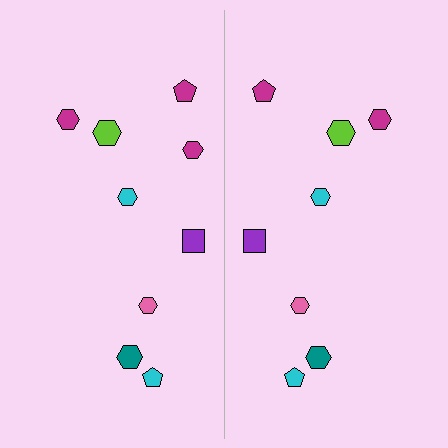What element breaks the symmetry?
A magenta hexagon is missing from the right side.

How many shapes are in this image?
There are 17 shapes in this image.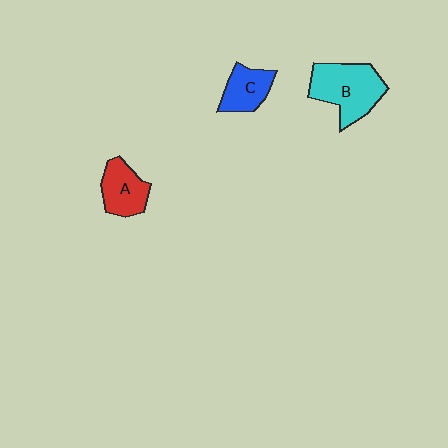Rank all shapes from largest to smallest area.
From largest to smallest: B (cyan), A (red), C (blue).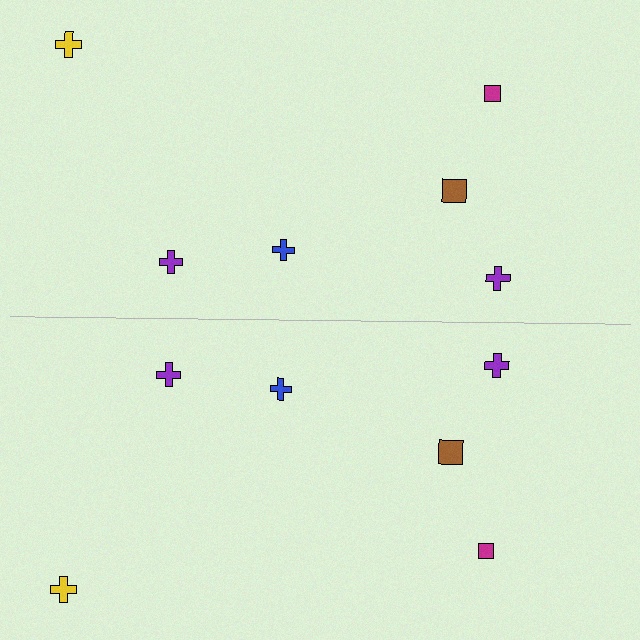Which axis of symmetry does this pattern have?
The pattern has a horizontal axis of symmetry running through the center of the image.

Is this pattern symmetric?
Yes, this pattern has bilateral (reflection) symmetry.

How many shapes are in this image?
There are 12 shapes in this image.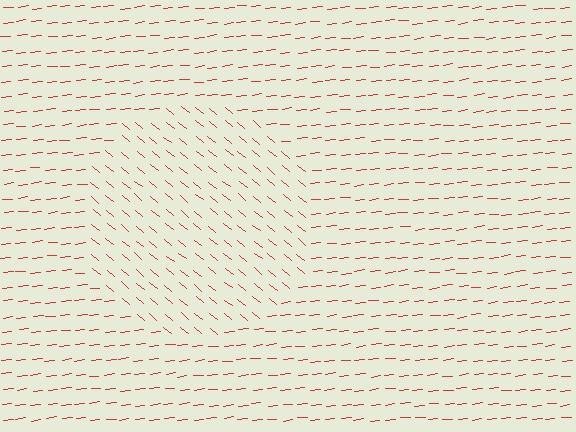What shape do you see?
I see a circle.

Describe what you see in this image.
The image is filled with small red line segments. A circle region in the image has lines oriented differently from the surrounding lines, creating a visible texture boundary.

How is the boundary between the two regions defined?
The boundary is defined purely by a change in line orientation (approximately 45 degrees difference). All lines are the same color and thickness.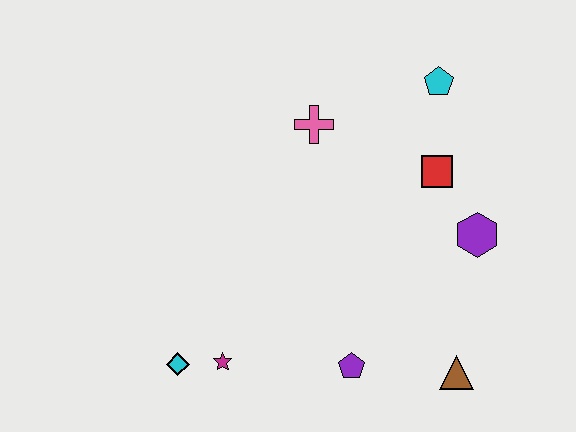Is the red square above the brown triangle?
Yes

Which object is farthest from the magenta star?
The cyan pentagon is farthest from the magenta star.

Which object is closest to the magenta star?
The cyan diamond is closest to the magenta star.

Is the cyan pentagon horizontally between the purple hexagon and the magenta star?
Yes